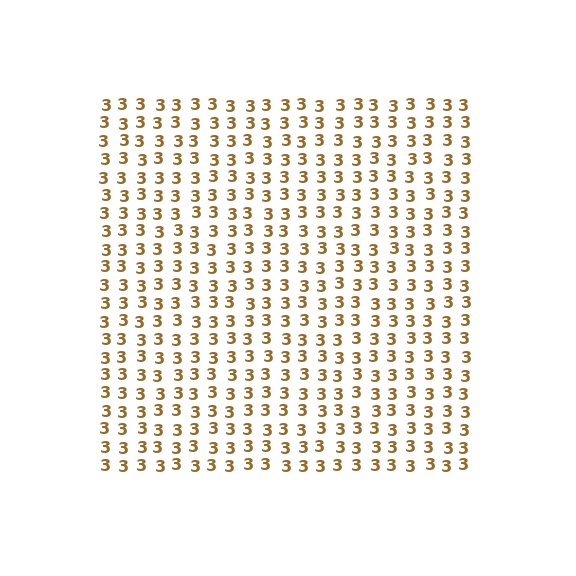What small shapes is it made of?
It is made of small digit 3's.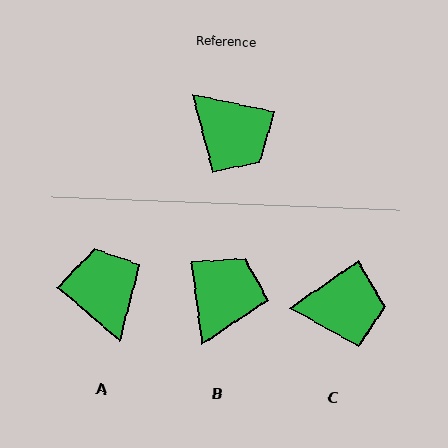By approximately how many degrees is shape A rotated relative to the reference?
Approximately 151 degrees counter-clockwise.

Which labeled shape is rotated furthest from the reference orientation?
A, about 151 degrees away.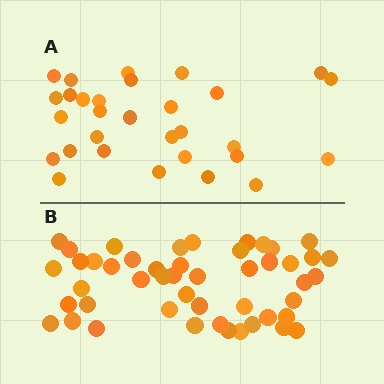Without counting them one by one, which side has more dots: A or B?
Region B (the bottom region) has more dots.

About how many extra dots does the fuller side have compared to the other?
Region B has approximately 20 more dots than region A.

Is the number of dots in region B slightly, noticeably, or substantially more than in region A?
Region B has substantially more. The ratio is roughly 1.6 to 1.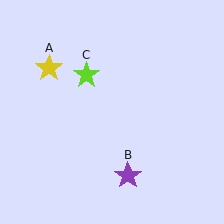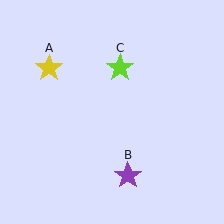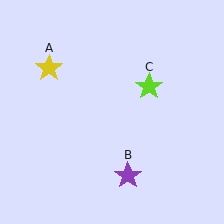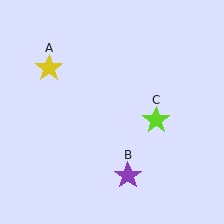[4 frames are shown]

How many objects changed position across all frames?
1 object changed position: lime star (object C).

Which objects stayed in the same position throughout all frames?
Yellow star (object A) and purple star (object B) remained stationary.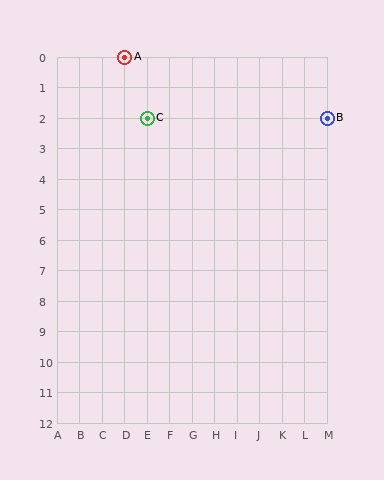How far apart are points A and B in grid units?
Points A and B are 9 columns and 2 rows apart (about 9.2 grid units diagonally).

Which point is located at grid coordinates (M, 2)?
Point B is at (M, 2).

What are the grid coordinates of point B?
Point B is at grid coordinates (M, 2).